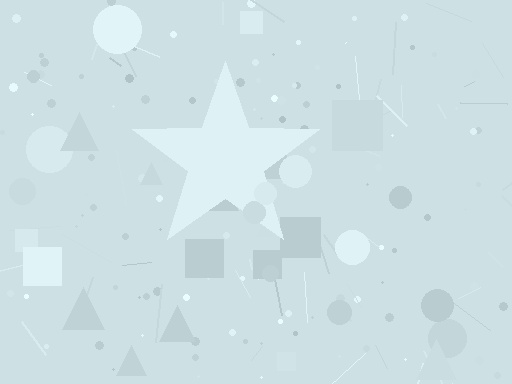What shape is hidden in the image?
A star is hidden in the image.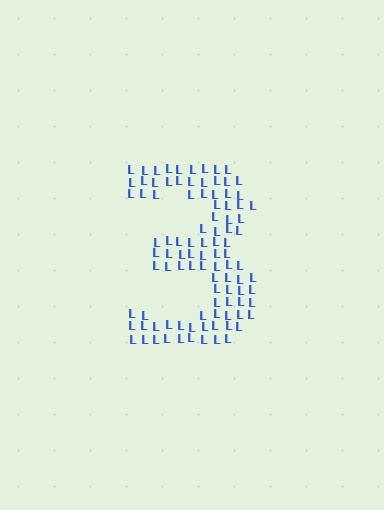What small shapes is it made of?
It is made of small letter L's.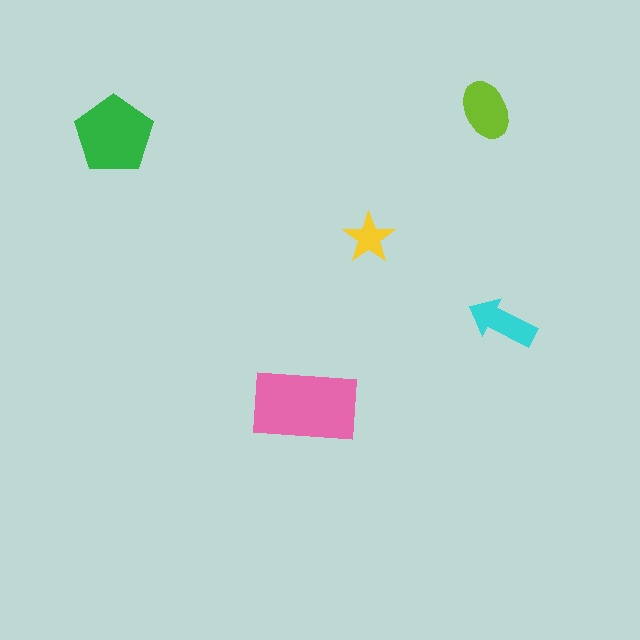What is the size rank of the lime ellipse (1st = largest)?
3rd.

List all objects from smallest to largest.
The yellow star, the cyan arrow, the lime ellipse, the green pentagon, the pink rectangle.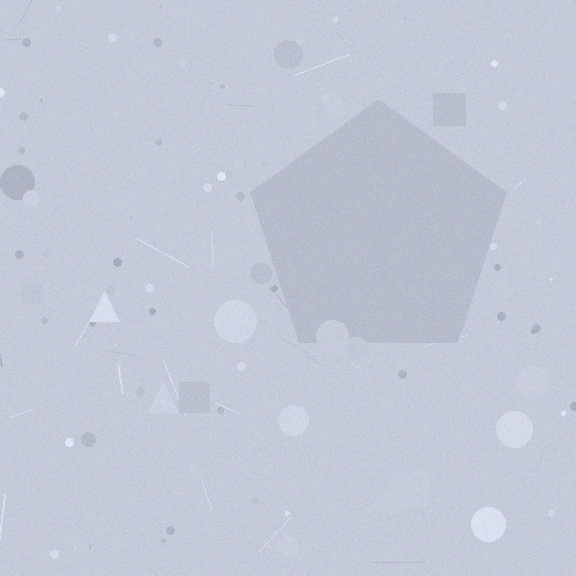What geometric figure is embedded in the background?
A pentagon is embedded in the background.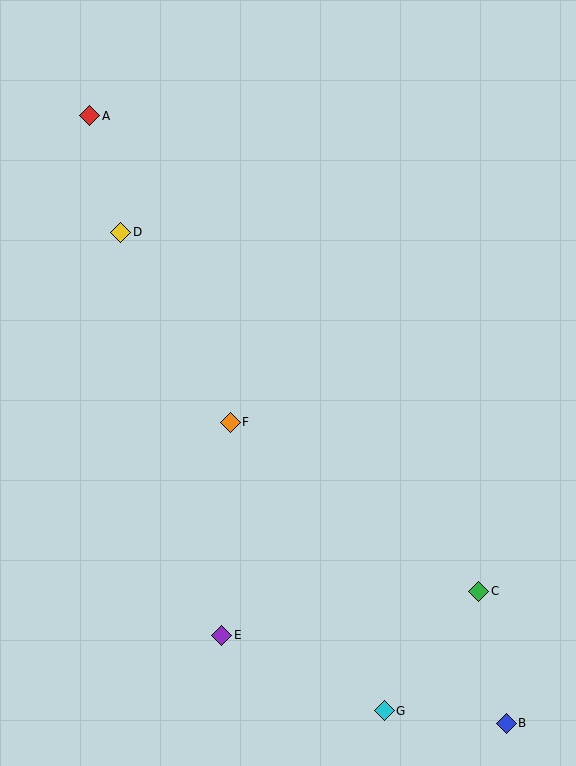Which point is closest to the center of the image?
Point F at (230, 422) is closest to the center.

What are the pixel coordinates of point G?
Point G is at (384, 711).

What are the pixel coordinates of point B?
Point B is at (506, 723).